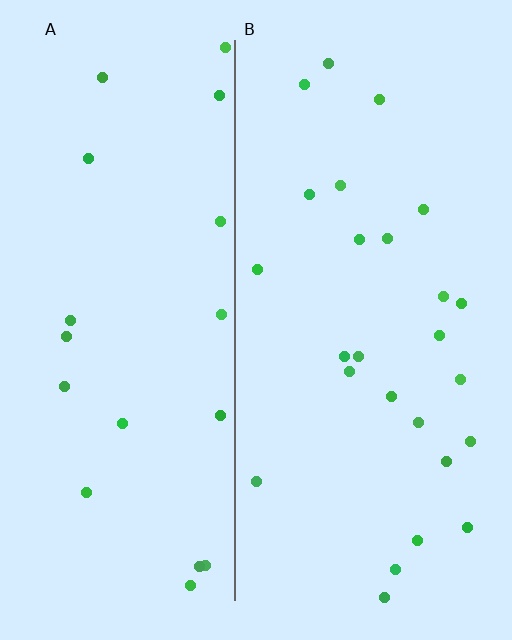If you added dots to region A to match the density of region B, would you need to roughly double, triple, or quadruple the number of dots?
Approximately double.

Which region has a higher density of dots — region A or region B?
B (the right).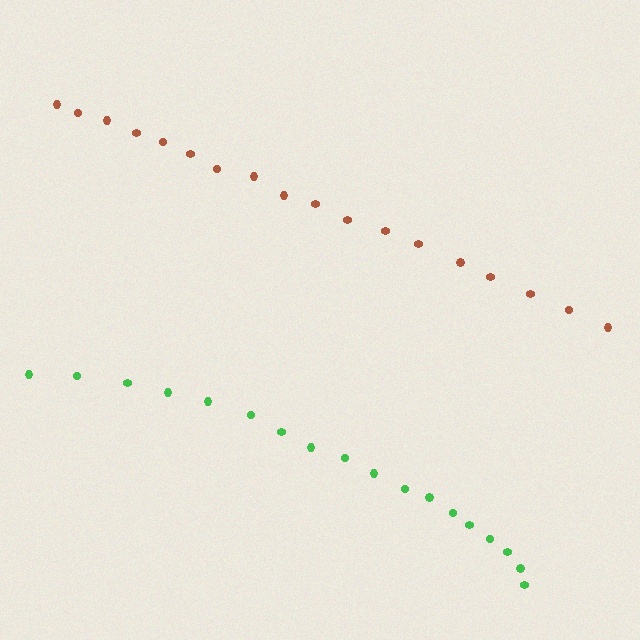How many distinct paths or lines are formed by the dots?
There are 2 distinct paths.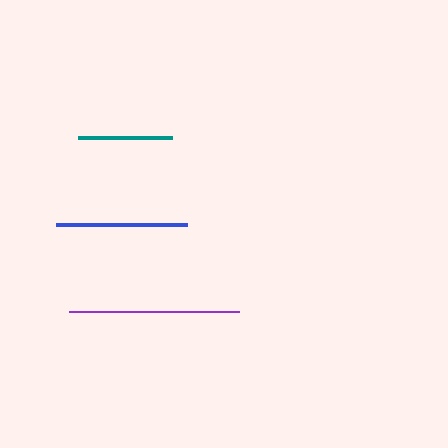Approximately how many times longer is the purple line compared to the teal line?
The purple line is approximately 1.8 times the length of the teal line.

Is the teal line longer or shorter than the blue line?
The blue line is longer than the teal line.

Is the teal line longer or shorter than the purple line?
The purple line is longer than the teal line.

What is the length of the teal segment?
The teal segment is approximately 94 pixels long.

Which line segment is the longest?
The purple line is the longest at approximately 170 pixels.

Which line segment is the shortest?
The teal line is the shortest at approximately 94 pixels.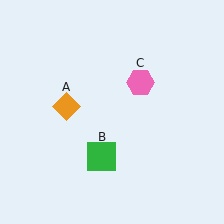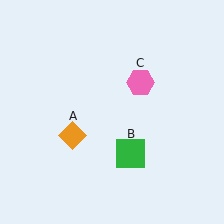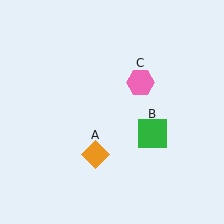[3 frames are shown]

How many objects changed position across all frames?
2 objects changed position: orange diamond (object A), green square (object B).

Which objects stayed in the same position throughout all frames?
Pink hexagon (object C) remained stationary.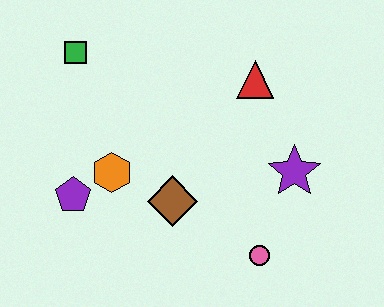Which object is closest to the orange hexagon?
The purple pentagon is closest to the orange hexagon.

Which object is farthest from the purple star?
The green square is farthest from the purple star.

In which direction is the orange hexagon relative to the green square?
The orange hexagon is below the green square.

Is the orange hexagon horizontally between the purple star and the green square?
Yes